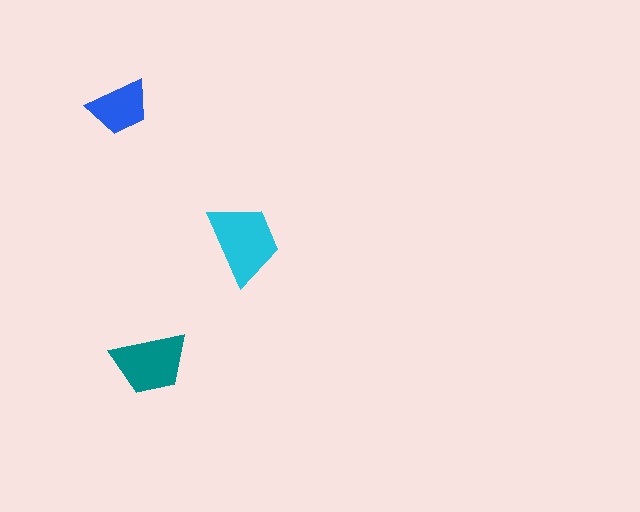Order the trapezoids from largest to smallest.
the cyan one, the teal one, the blue one.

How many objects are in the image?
There are 3 objects in the image.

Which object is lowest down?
The teal trapezoid is bottommost.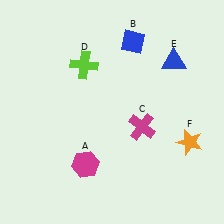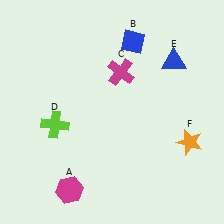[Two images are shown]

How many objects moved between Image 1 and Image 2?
3 objects moved between the two images.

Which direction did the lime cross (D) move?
The lime cross (D) moved down.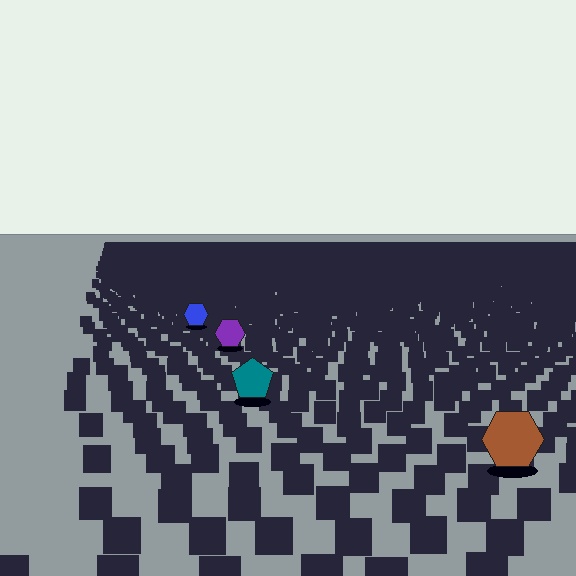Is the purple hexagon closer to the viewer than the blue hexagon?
Yes. The purple hexagon is closer — you can tell from the texture gradient: the ground texture is coarser near it.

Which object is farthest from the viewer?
The blue hexagon is farthest from the viewer. It appears smaller and the ground texture around it is denser.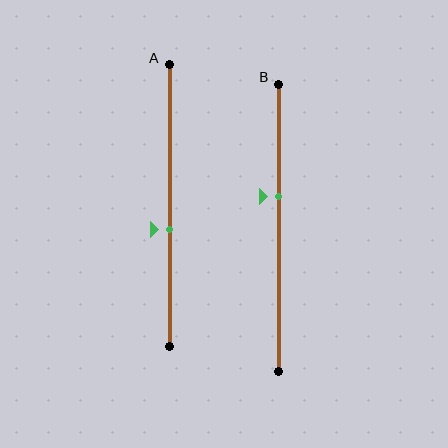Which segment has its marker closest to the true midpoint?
Segment A has its marker closest to the true midpoint.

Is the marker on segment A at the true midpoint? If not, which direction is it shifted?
No, the marker on segment A is shifted downward by about 8% of the segment length.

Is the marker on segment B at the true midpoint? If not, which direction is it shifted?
No, the marker on segment B is shifted upward by about 11% of the segment length.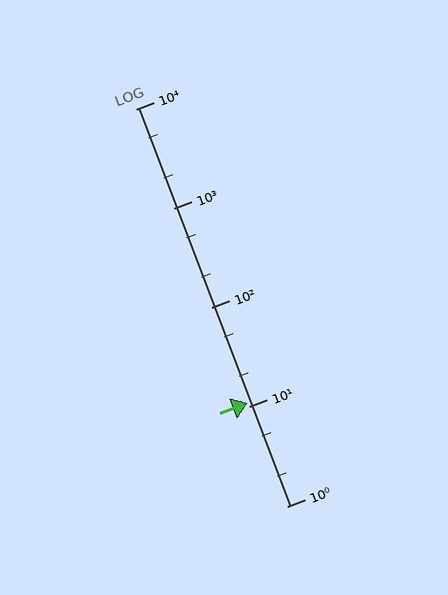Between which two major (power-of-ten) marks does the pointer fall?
The pointer is between 10 and 100.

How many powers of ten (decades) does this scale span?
The scale spans 4 decades, from 1 to 10000.